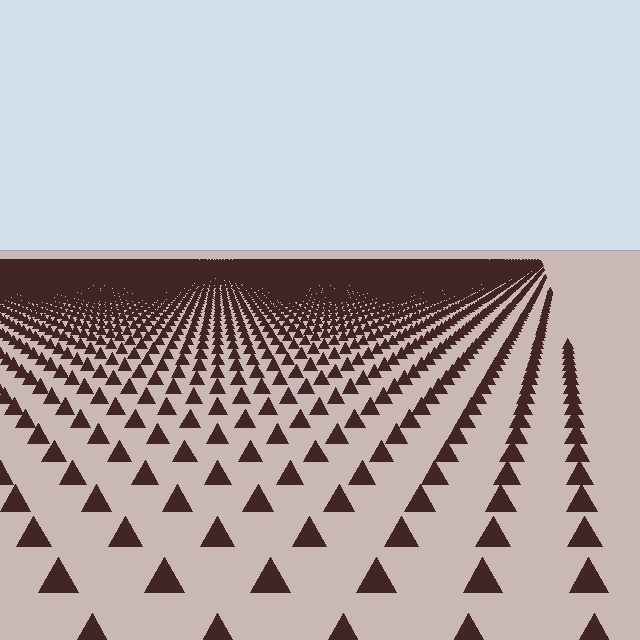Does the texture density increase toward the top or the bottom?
Density increases toward the top.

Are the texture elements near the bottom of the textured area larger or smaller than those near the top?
Larger. Near the bottom, elements are closer to the viewer and appear at a bigger on-screen size.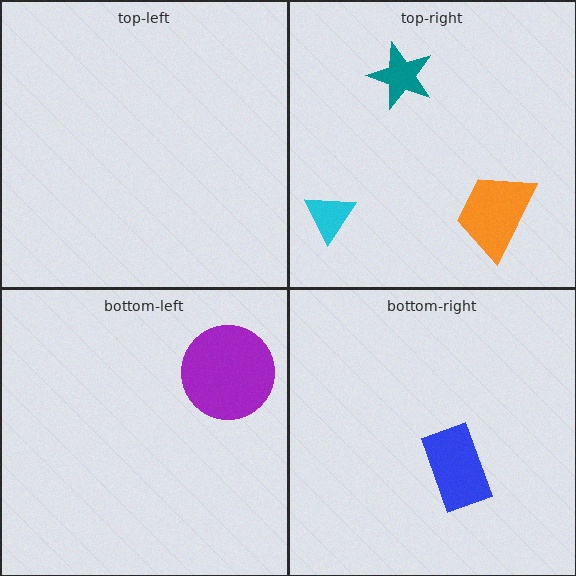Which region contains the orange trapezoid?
The top-right region.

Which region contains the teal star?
The top-right region.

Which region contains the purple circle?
The bottom-left region.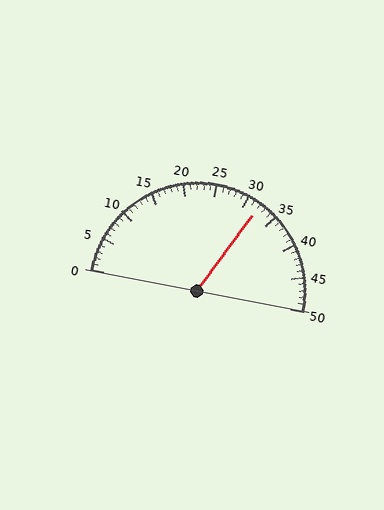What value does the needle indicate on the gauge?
The needle indicates approximately 32.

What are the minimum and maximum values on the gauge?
The gauge ranges from 0 to 50.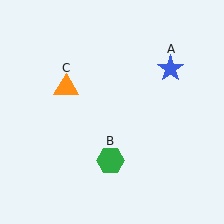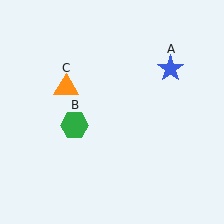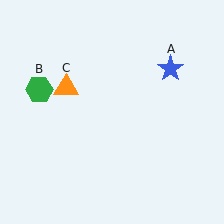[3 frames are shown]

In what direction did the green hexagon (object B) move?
The green hexagon (object B) moved up and to the left.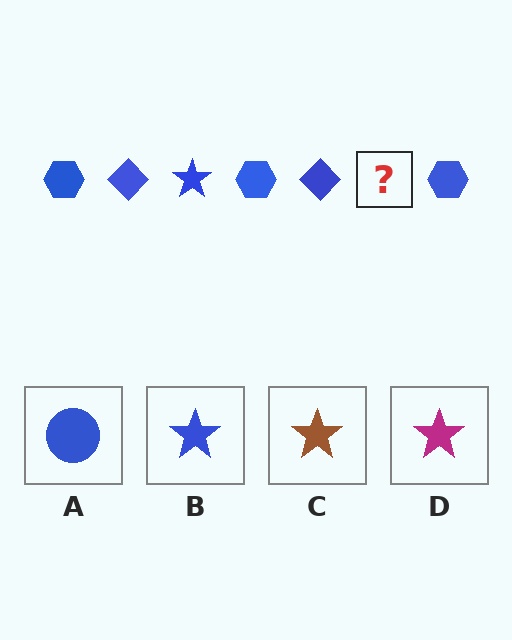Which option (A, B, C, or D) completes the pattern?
B.